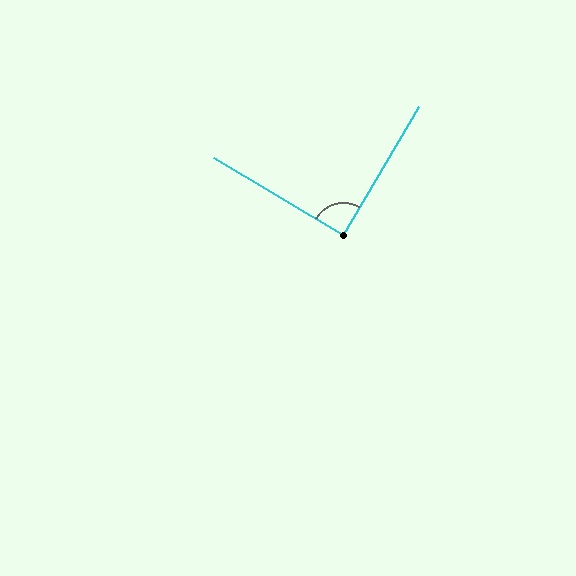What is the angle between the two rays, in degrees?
Approximately 90 degrees.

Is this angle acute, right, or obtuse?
It is approximately a right angle.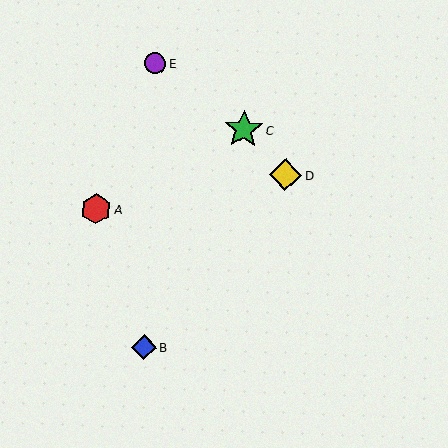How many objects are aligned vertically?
2 objects (B, E) are aligned vertically.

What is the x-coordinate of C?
Object C is at x≈244.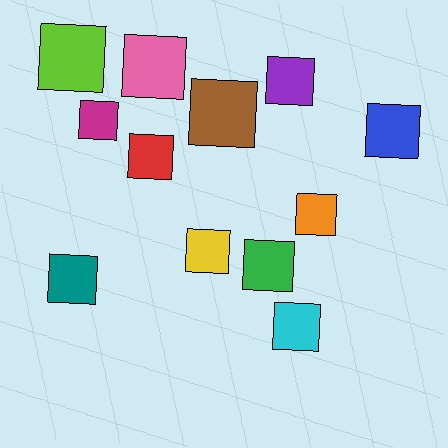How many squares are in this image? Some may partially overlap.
There are 12 squares.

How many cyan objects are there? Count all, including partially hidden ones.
There is 1 cyan object.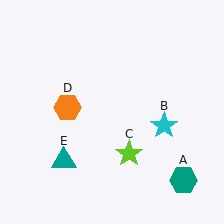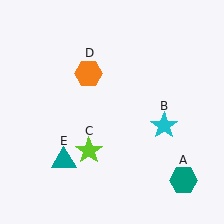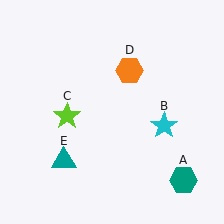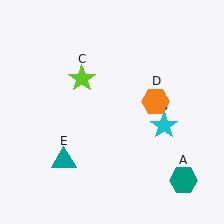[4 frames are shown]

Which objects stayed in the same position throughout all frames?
Teal hexagon (object A) and cyan star (object B) and teal triangle (object E) remained stationary.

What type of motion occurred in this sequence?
The lime star (object C), orange hexagon (object D) rotated clockwise around the center of the scene.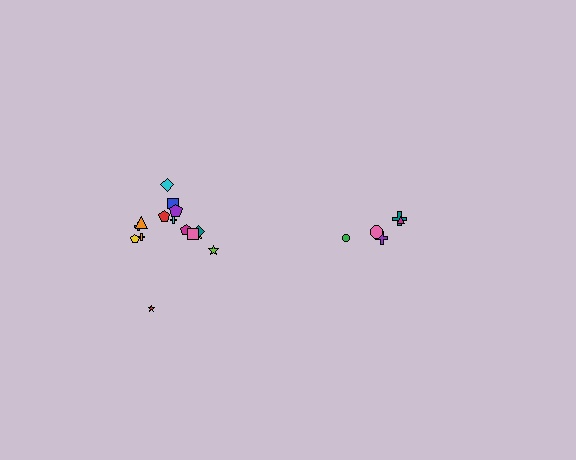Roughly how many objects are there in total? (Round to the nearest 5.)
Roughly 20 objects in total.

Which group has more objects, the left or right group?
The left group.